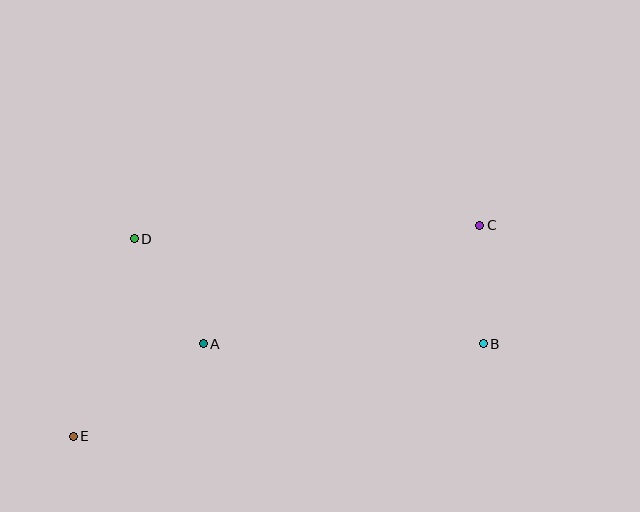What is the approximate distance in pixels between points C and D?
The distance between C and D is approximately 346 pixels.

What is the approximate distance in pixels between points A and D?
The distance between A and D is approximately 125 pixels.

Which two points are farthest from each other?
Points C and E are farthest from each other.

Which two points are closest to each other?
Points B and C are closest to each other.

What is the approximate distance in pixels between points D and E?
The distance between D and E is approximately 206 pixels.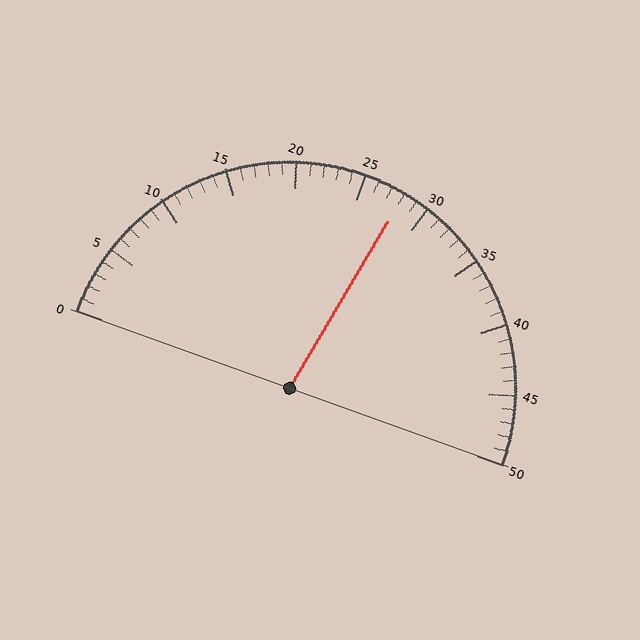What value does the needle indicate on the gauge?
The needle indicates approximately 28.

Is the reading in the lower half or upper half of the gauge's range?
The reading is in the upper half of the range (0 to 50).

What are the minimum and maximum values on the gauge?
The gauge ranges from 0 to 50.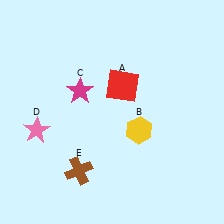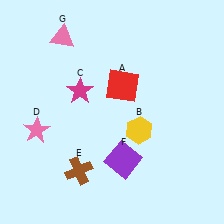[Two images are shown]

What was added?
A purple square (F), a pink triangle (G) were added in Image 2.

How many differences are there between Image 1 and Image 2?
There are 2 differences between the two images.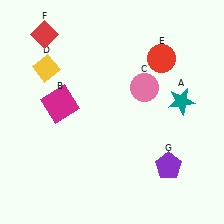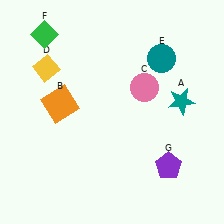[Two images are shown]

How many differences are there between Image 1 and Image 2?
There are 3 differences between the two images.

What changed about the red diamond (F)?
In Image 1, F is red. In Image 2, it changed to green.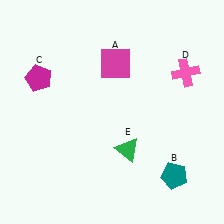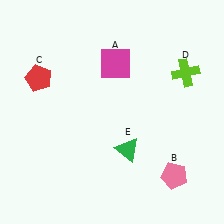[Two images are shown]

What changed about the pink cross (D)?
In Image 1, D is pink. In Image 2, it changed to lime.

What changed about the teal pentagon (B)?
In Image 1, B is teal. In Image 2, it changed to pink.